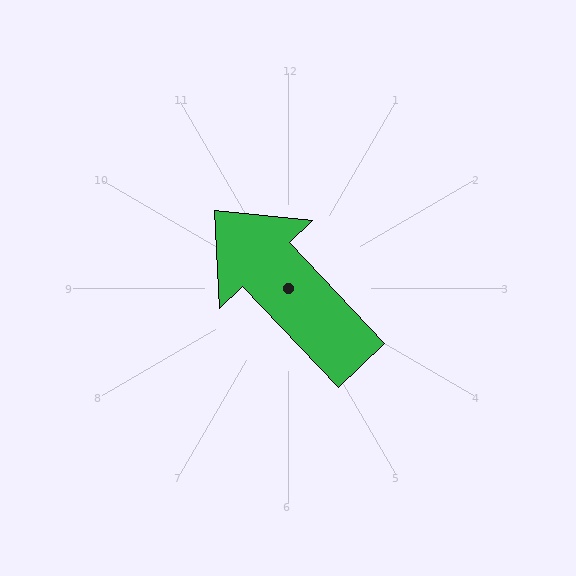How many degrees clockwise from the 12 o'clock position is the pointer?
Approximately 317 degrees.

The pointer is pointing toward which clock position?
Roughly 11 o'clock.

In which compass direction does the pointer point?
Northwest.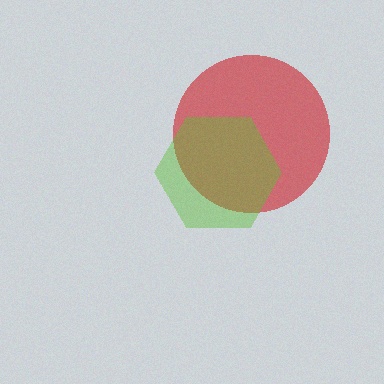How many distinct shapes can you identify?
There are 2 distinct shapes: a red circle, a lime hexagon.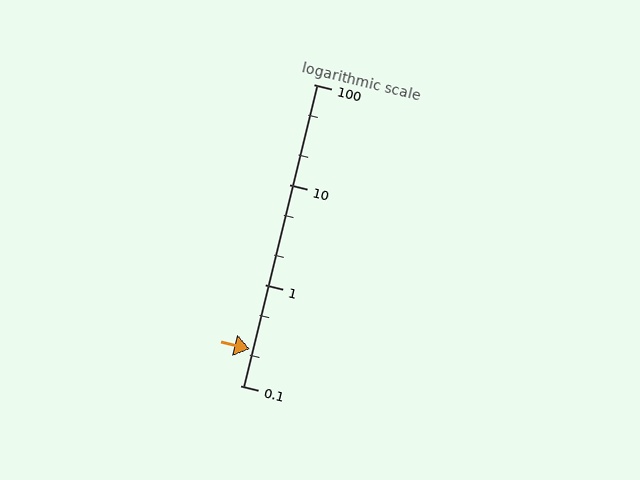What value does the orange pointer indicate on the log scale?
The pointer indicates approximately 0.23.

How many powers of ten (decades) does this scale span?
The scale spans 3 decades, from 0.1 to 100.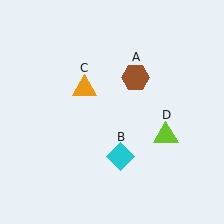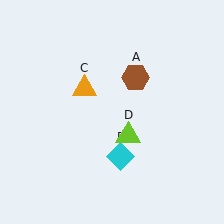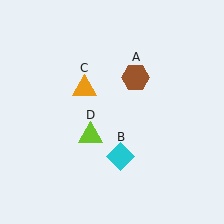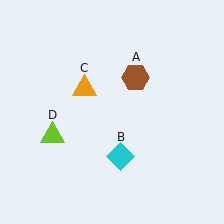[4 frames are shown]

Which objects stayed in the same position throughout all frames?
Brown hexagon (object A) and cyan diamond (object B) and orange triangle (object C) remained stationary.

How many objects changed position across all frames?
1 object changed position: lime triangle (object D).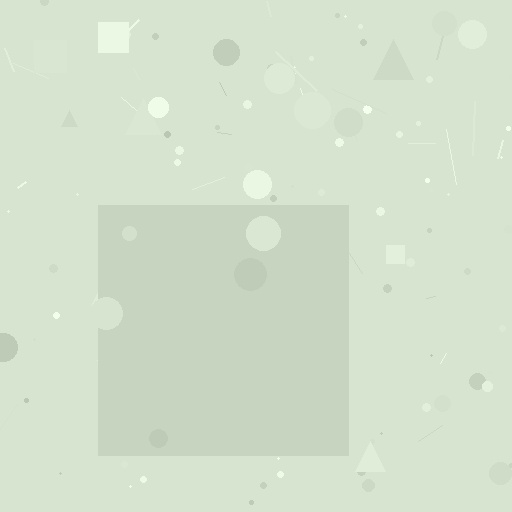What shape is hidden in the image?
A square is hidden in the image.